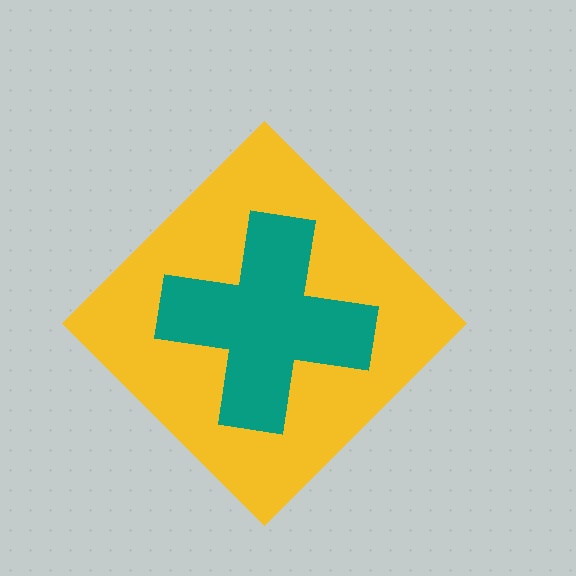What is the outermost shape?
The yellow diamond.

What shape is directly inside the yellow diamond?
The teal cross.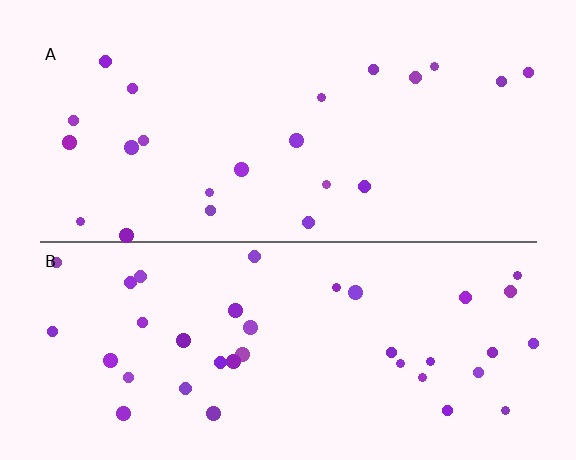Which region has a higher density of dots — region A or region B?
B (the bottom).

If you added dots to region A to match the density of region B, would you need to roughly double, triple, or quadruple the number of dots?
Approximately double.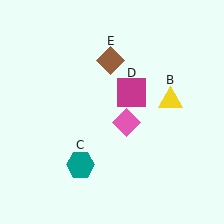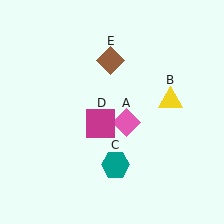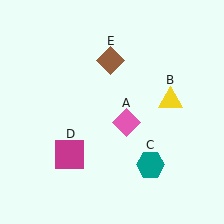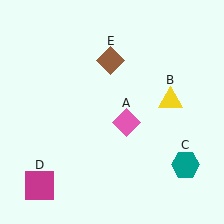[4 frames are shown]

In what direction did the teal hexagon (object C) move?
The teal hexagon (object C) moved right.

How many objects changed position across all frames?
2 objects changed position: teal hexagon (object C), magenta square (object D).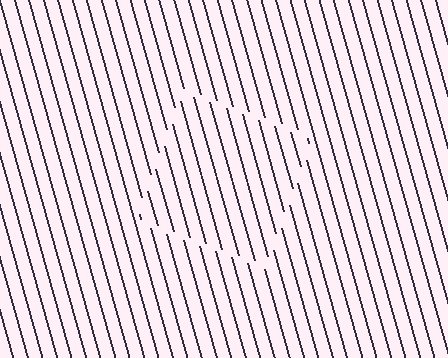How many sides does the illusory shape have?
4 sides — the line-ends trace a square.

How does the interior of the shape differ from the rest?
The interior of the shape contains the same grating, shifted by half a period — the contour is defined by the phase discontinuity where line-ends from the inner and outer gratings abut.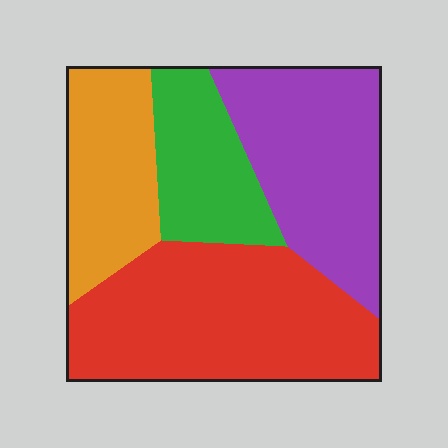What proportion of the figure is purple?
Purple covers 28% of the figure.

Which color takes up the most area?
Red, at roughly 35%.